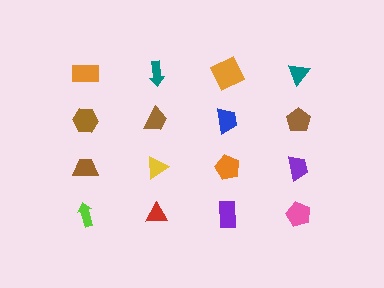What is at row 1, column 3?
An orange square.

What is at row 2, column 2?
A brown trapezoid.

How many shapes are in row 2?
4 shapes.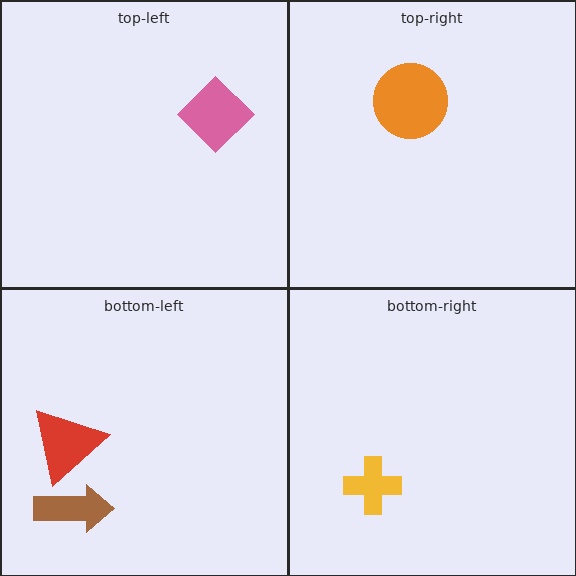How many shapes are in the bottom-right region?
1.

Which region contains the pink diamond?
The top-left region.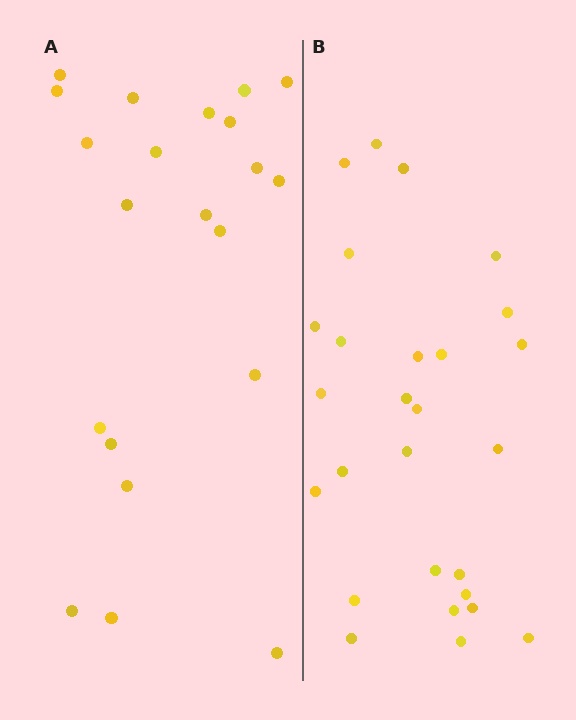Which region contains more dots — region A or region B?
Region B (the right region) has more dots.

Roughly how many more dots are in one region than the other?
Region B has about 6 more dots than region A.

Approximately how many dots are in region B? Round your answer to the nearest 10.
About 30 dots. (The exact count is 27, which rounds to 30.)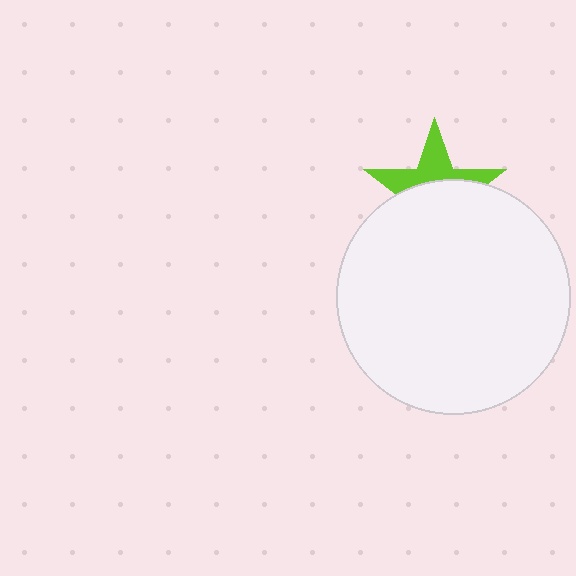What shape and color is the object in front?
The object in front is a white circle.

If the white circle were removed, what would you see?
You would see the complete lime star.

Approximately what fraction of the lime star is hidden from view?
Roughly 59% of the lime star is hidden behind the white circle.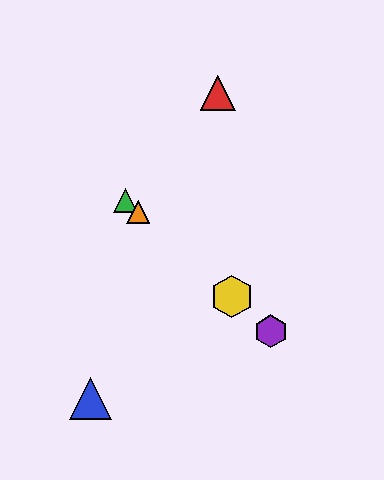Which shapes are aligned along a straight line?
The green triangle, the yellow hexagon, the purple hexagon, the orange triangle are aligned along a straight line.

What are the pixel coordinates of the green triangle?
The green triangle is at (126, 201).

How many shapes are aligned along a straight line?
4 shapes (the green triangle, the yellow hexagon, the purple hexagon, the orange triangle) are aligned along a straight line.